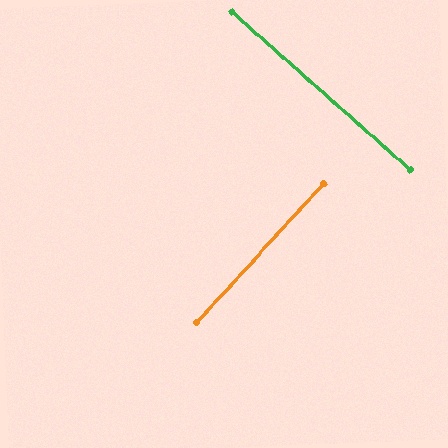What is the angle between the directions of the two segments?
Approximately 89 degrees.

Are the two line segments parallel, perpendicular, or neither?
Perpendicular — they meet at approximately 89°.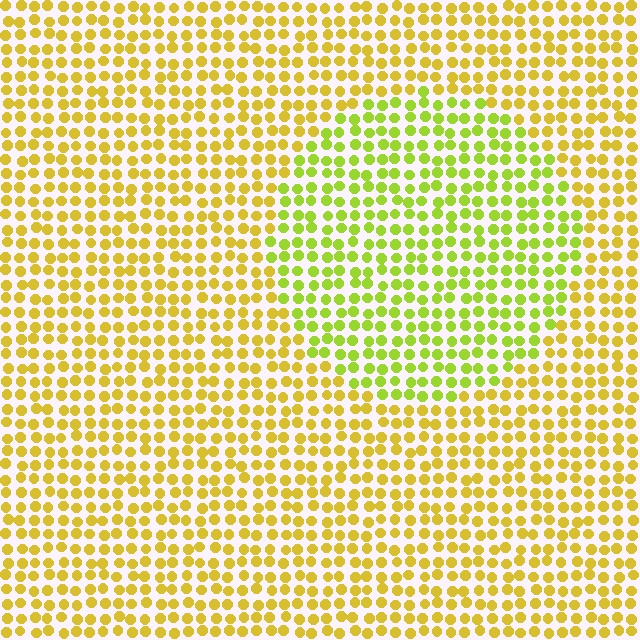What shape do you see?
I see a circle.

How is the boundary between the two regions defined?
The boundary is defined purely by a slight shift in hue (about 31 degrees). Spacing, size, and orientation are identical on both sides.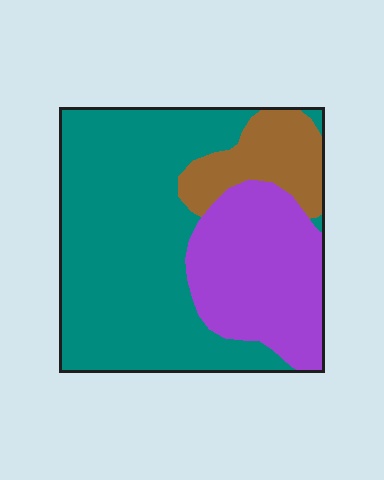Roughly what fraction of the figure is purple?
Purple takes up about one quarter (1/4) of the figure.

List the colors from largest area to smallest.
From largest to smallest: teal, purple, brown.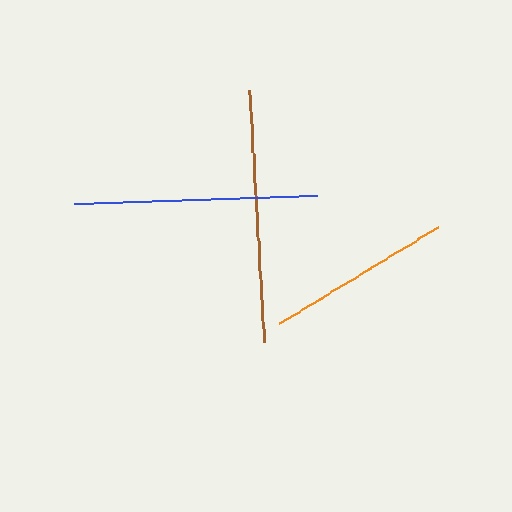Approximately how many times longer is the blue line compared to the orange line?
The blue line is approximately 1.3 times the length of the orange line.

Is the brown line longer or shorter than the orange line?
The brown line is longer than the orange line.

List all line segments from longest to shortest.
From longest to shortest: brown, blue, orange.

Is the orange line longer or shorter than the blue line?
The blue line is longer than the orange line.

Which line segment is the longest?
The brown line is the longest at approximately 252 pixels.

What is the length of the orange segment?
The orange segment is approximately 186 pixels long.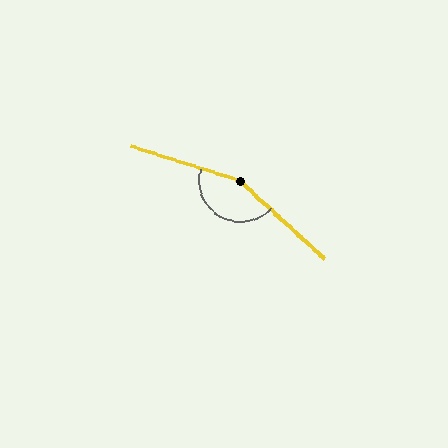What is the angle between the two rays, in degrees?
Approximately 154 degrees.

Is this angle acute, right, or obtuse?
It is obtuse.